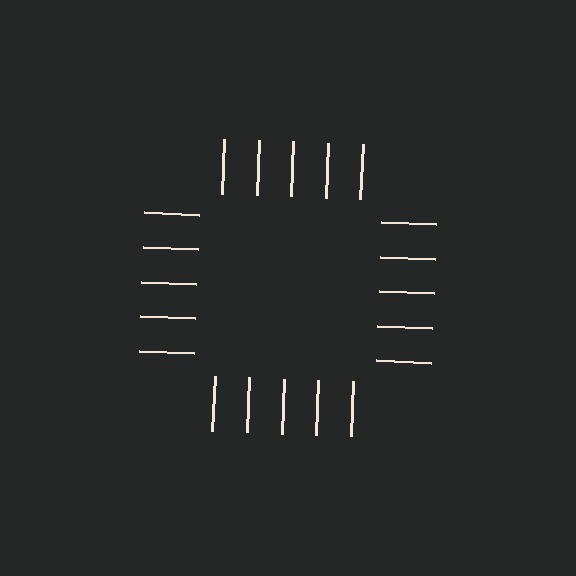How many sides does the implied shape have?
4 sides — the line-ends trace a square.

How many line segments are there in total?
20 — 5 along each of the 4 edges.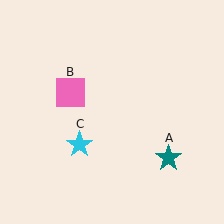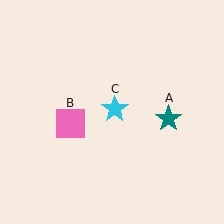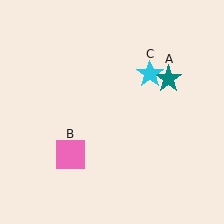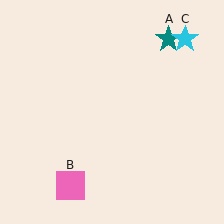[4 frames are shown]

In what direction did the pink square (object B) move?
The pink square (object B) moved down.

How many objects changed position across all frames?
3 objects changed position: teal star (object A), pink square (object B), cyan star (object C).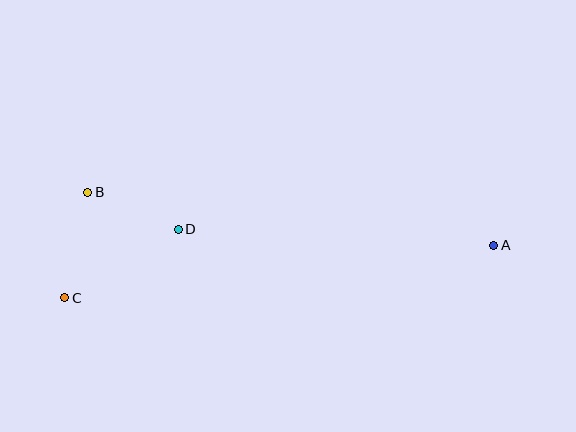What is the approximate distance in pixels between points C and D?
The distance between C and D is approximately 133 pixels.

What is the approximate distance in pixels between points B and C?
The distance between B and C is approximately 108 pixels.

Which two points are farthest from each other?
Points A and C are farthest from each other.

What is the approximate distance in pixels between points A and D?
The distance between A and D is approximately 315 pixels.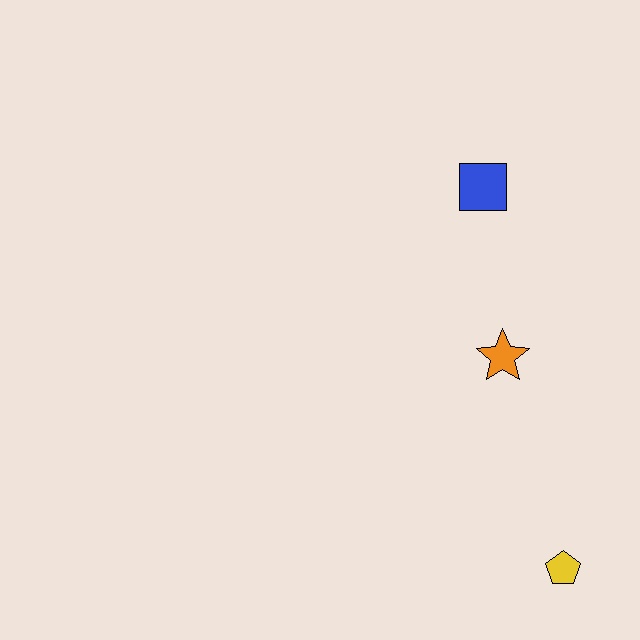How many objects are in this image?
There are 3 objects.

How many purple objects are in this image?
There are no purple objects.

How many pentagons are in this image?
There is 1 pentagon.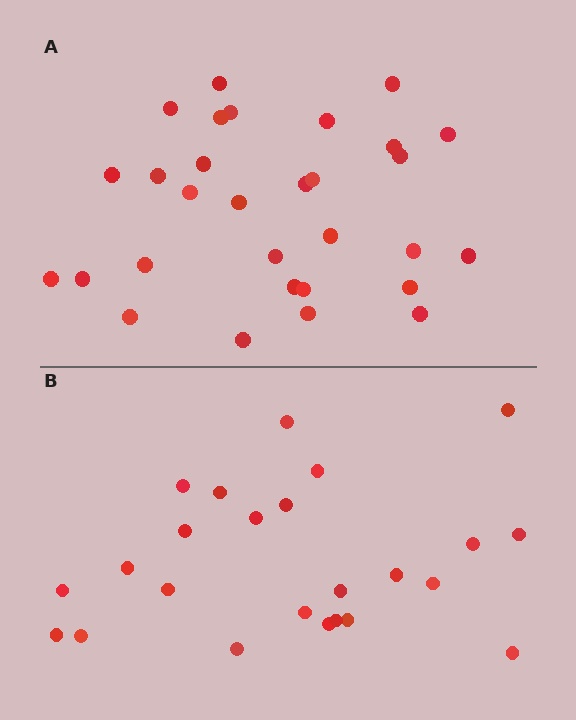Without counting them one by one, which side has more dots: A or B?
Region A (the top region) has more dots.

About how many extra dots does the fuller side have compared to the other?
Region A has about 6 more dots than region B.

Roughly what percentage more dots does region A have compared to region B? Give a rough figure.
About 25% more.